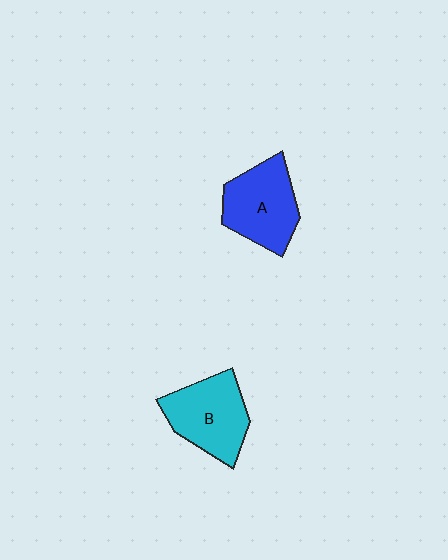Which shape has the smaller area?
Shape A (blue).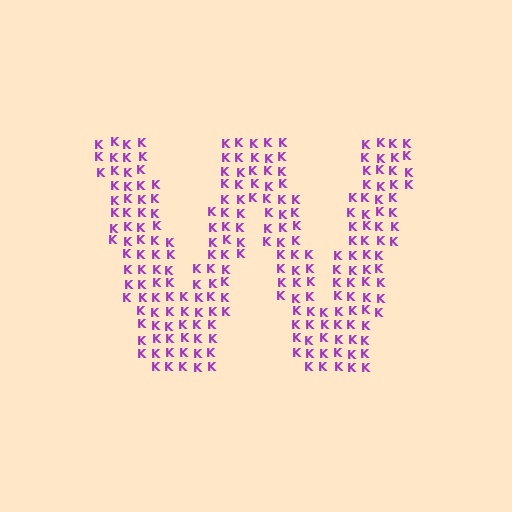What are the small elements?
The small elements are letter K's.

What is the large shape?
The large shape is the letter W.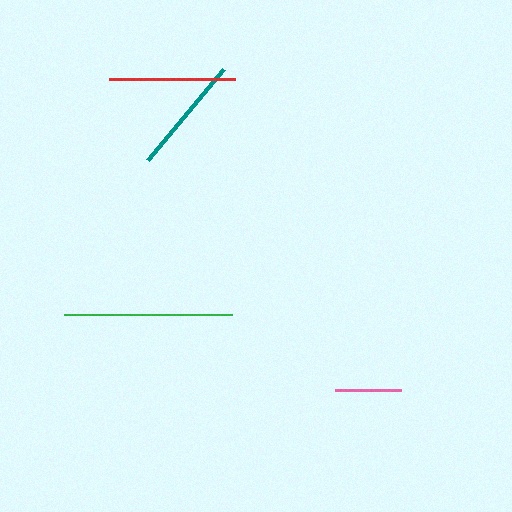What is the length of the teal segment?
The teal segment is approximately 119 pixels long.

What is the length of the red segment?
The red segment is approximately 126 pixels long.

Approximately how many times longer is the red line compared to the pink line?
The red line is approximately 1.9 times the length of the pink line.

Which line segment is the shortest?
The pink line is the shortest at approximately 66 pixels.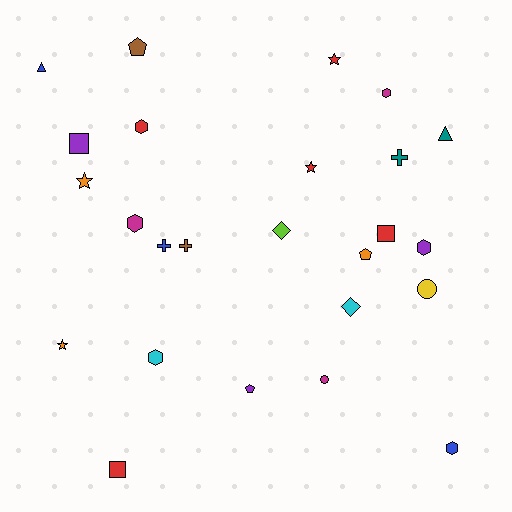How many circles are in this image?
There are 2 circles.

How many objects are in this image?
There are 25 objects.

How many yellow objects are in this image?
There is 1 yellow object.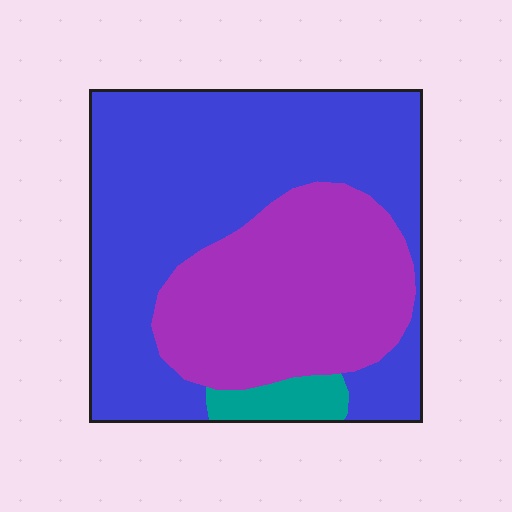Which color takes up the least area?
Teal, at roughly 5%.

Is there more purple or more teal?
Purple.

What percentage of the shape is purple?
Purple takes up between a quarter and a half of the shape.